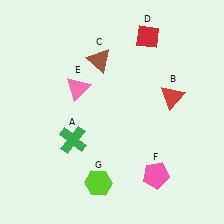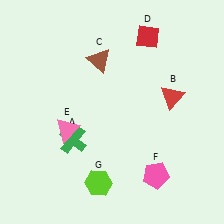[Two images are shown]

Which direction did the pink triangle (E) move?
The pink triangle (E) moved down.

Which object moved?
The pink triangle (E) moved down.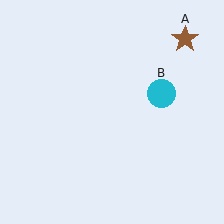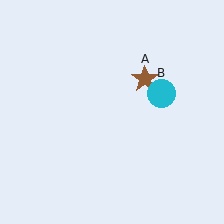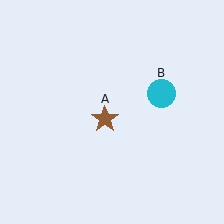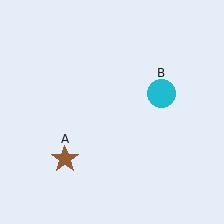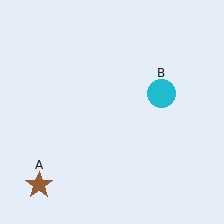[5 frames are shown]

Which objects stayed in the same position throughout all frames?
Cyan circle (object B) remained stationary.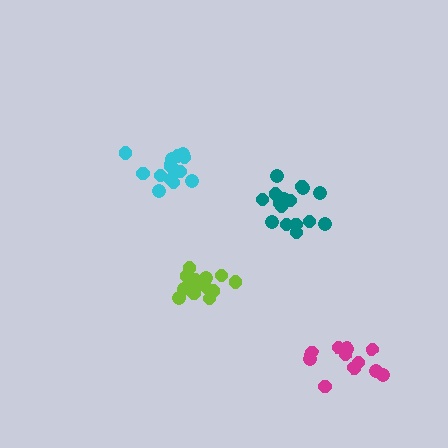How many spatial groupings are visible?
There are 4 spatial groupings.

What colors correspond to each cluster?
The clusters are colored: teal, lime, magenta, cyan.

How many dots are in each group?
Group 1: 17 dots, Group 2: 14 dots, Group 3: 11 dots, Group 4: 14 dots (56 total).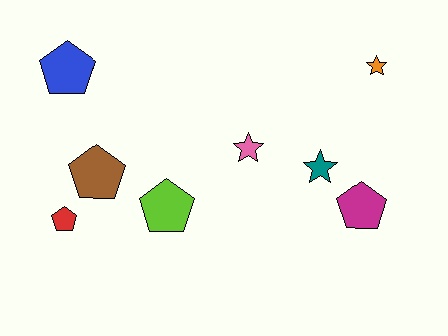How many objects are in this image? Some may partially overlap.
There are 8 objects.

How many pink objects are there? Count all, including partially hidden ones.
There is 1 pink object.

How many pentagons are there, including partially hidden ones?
There are 5 pentagons.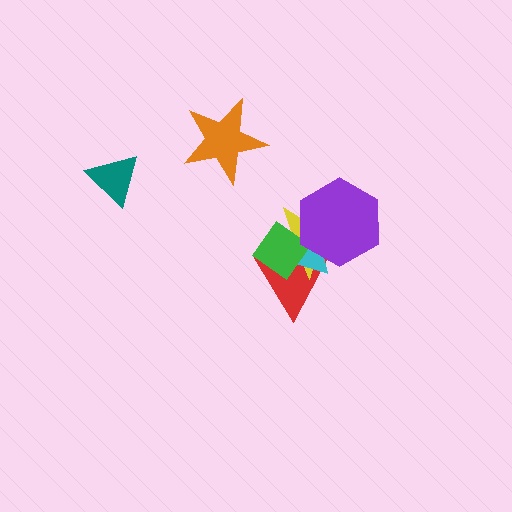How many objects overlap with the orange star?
0 objects overlap with the orange star.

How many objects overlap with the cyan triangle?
4 objects overlap with the cyan triangle.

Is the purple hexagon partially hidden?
No, no other shape covers it.